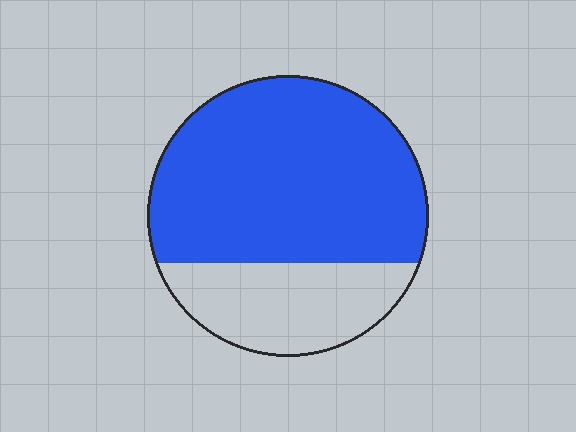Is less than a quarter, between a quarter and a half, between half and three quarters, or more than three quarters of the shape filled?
Between half and three quarters.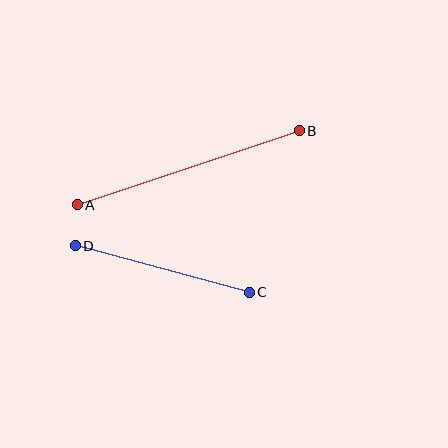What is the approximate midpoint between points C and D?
The midpoint is at approximately (162, 269) pixels.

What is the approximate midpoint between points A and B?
The midpoint is at approximately (188, 168) pixels.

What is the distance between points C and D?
The distance is approximately 181 pixels.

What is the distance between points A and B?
The distance is approximately 234 pixels.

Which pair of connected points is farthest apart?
Points A and B are farthest apart.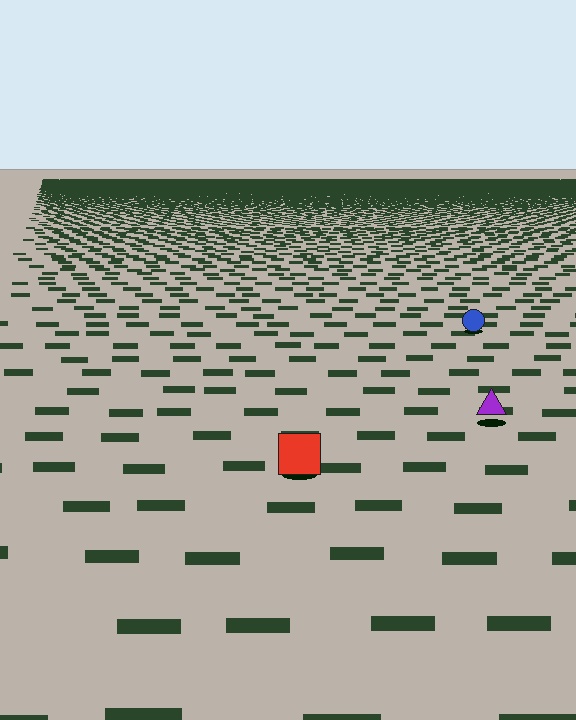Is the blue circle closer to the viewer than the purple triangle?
No. The purple triangle is closer — you can tell from the texture gradient: the ground texture is coarser near it.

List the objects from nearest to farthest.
From nearest to farthest: the red square, the purple triangle, the blue circle.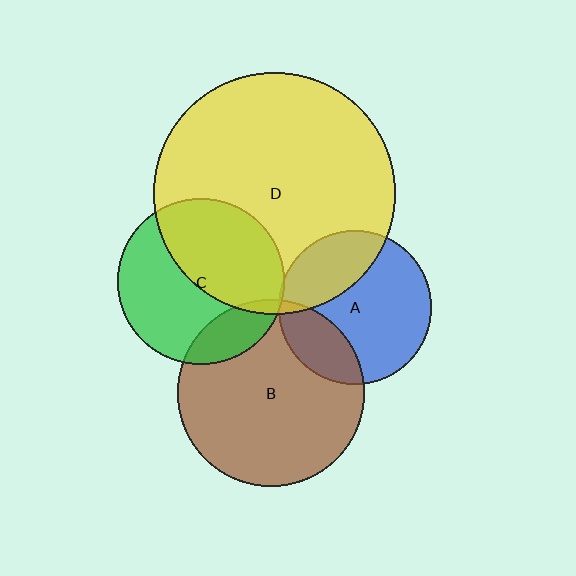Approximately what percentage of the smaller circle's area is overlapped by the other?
Approximately 5%.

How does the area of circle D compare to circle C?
Approximately 2.1 times.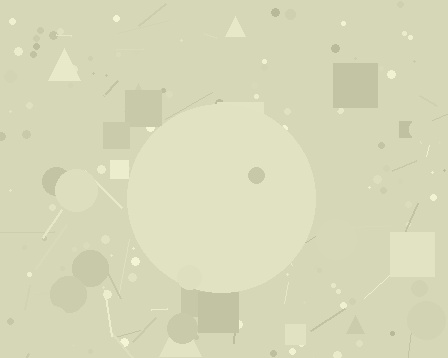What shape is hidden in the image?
A circle is hidden in the image.